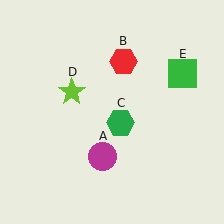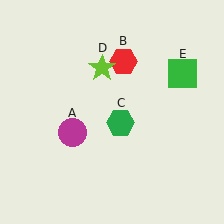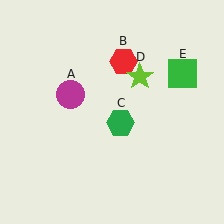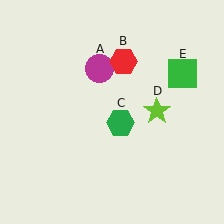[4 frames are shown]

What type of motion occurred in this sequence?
The magenta circle (object A), lime star (object D) rotated clockwise around the center of the scene.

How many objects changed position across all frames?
2 objects changed position: magenta circle (object A), lime star (object D).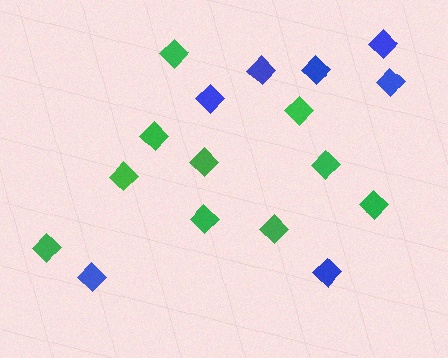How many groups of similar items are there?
There are 2 groups: one group of green diamonds (10) and one group of blue diamonds (7).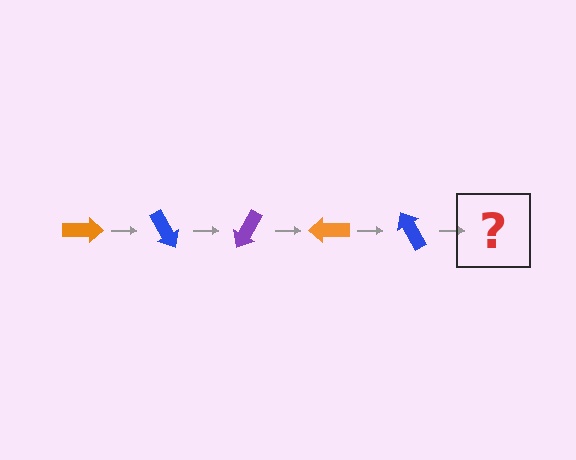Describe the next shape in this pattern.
It should be a purple arrow, rotated 300 degrees from the start.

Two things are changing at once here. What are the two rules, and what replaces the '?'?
The two rules are that it rotates 60 degrees each step and the color cycles through orange, blue, and purple. The '?' should be a purple arrow, rotated 300 degrees from the start.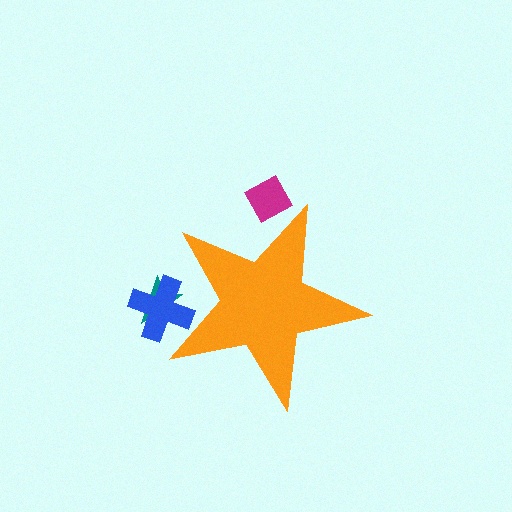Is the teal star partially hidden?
Yes, the teal star is partially hidden behind the orange star.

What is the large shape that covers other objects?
An orange star.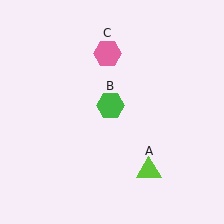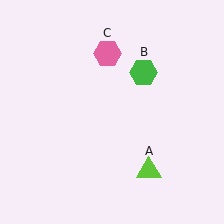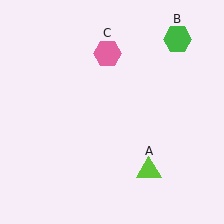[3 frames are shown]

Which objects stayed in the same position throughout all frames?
Lime triangle (object A) and pink hexagon (object C) remained stationary.